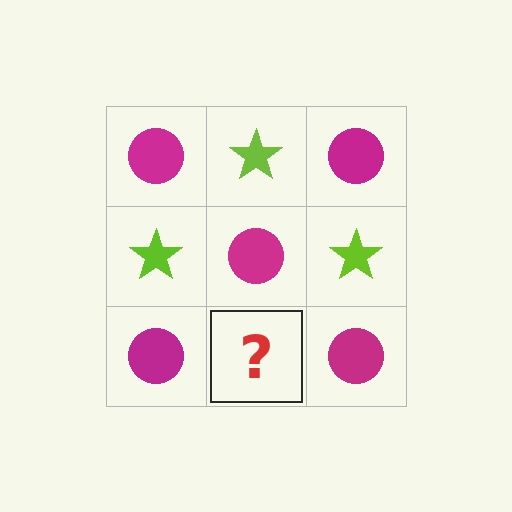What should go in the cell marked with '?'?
The missing cell should contain a lime star.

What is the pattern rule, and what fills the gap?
The rule is that it alternates magenta circle and lime star in a checkerboard pattern. The gap should be filled with a lime star.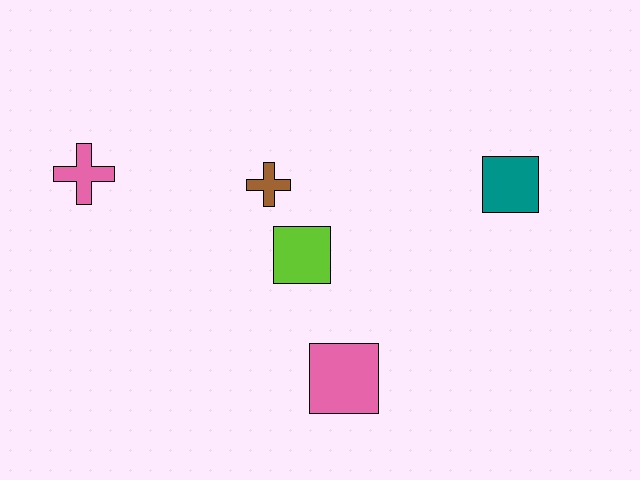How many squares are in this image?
There are 3 squares.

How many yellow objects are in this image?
There are no yellow objects.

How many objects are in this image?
There are 5 objects.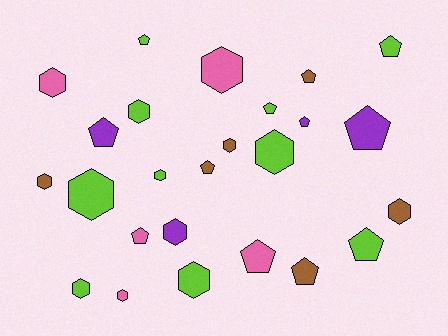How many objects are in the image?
There are 25 objects.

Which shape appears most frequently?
Hexagon, with 13 objects.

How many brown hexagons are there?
There are 3 brown hexagons.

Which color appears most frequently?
Lime, with 10 objects.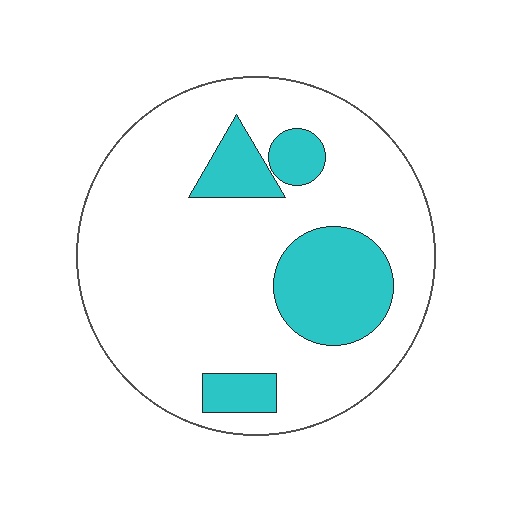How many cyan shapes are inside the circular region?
4.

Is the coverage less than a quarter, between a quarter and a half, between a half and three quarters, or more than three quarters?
Less than a quarter.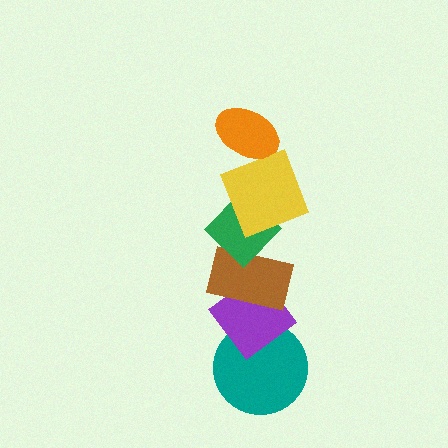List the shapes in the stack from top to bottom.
From top to bottom: the orange ellipse, the yellow square, the green diamond, the brown rectangle, the purple diamond, the teal circle.